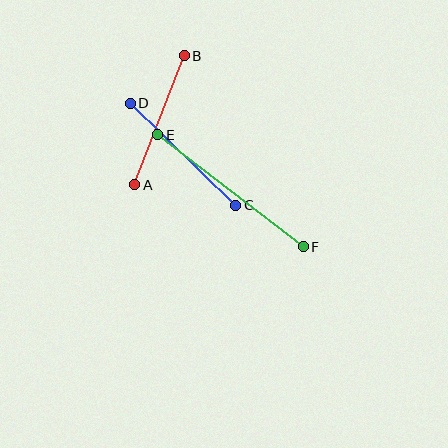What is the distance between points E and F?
The distance is approximately 184 pixels.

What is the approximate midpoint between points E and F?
The midpoint is at approximately (231, 191) pixels.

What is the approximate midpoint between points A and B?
The midpoint is at approximately (160, 120) pixels.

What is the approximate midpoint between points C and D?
The midpoint is at approximately (183, 154) pixels.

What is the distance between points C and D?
The distance is approximately 147 pixels.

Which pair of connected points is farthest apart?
Points E and F are farthest apart.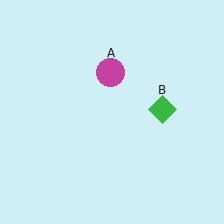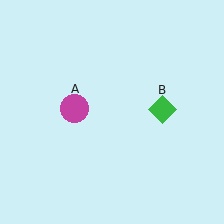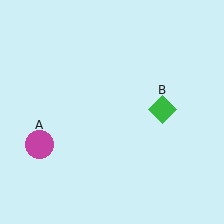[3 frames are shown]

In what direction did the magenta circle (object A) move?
The magenta circle (object A) moved down and to the left.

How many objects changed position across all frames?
1 object changed position: magenta circle (object A).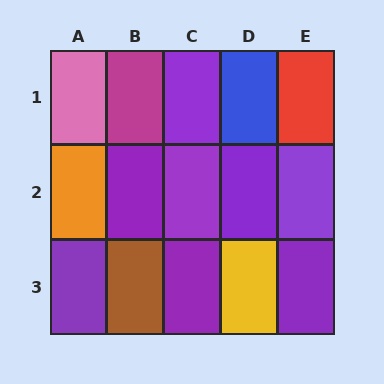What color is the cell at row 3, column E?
Purple.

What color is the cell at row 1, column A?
Pink.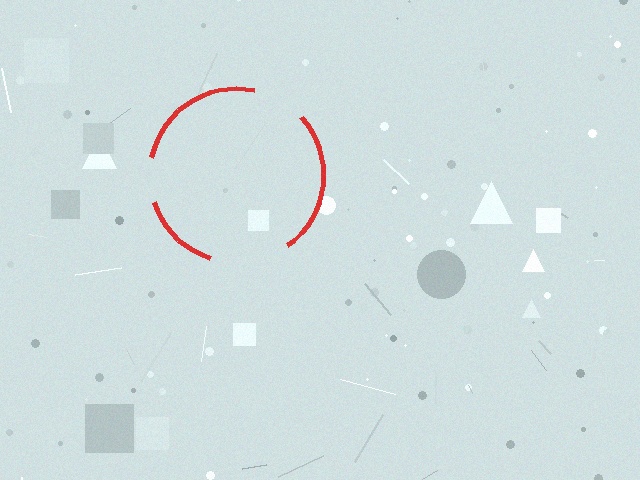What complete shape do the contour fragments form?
The contour fragments form a circle.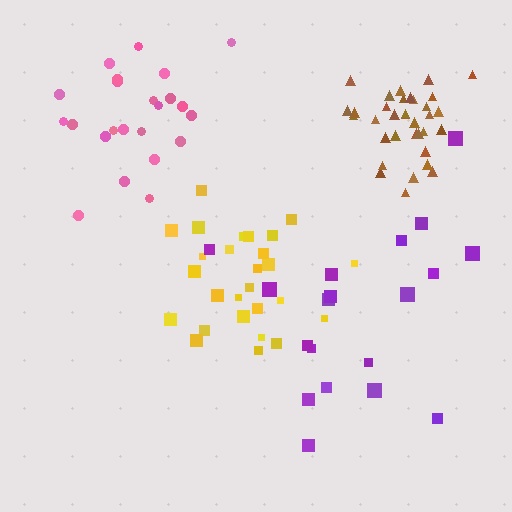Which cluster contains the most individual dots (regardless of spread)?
Brown (34).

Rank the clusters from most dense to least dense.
brown, pink, yellow, purple.